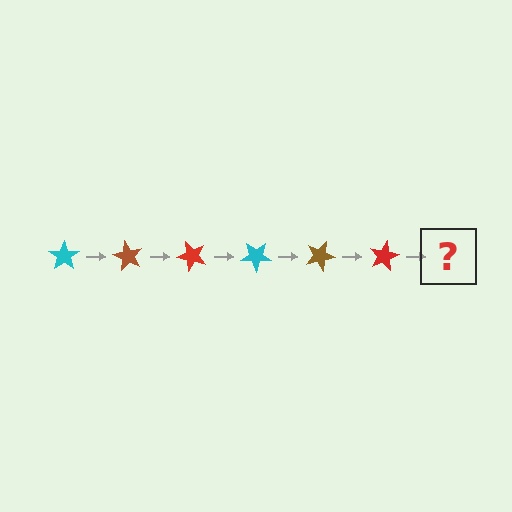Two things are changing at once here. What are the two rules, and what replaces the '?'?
The two rules are that it rotates 60 degrees each step and the color cycles through cyan, brown, and red. The '?' should be a cyan star, rotated 360 degrees from the start.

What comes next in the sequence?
The next element should be a cyan star, rotated 360 degrees from the start.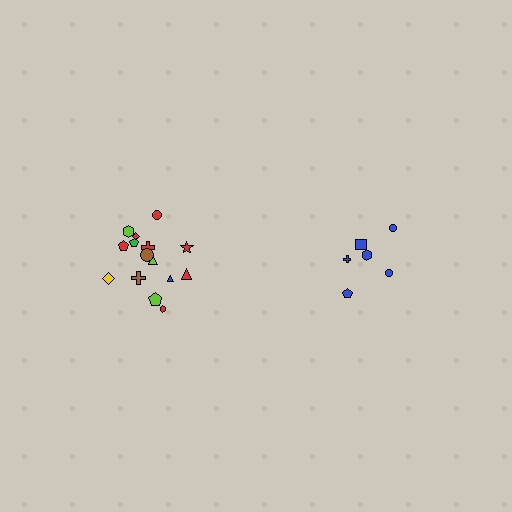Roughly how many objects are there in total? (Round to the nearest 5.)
Roughly 20 objects in total.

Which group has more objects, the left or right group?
The left group.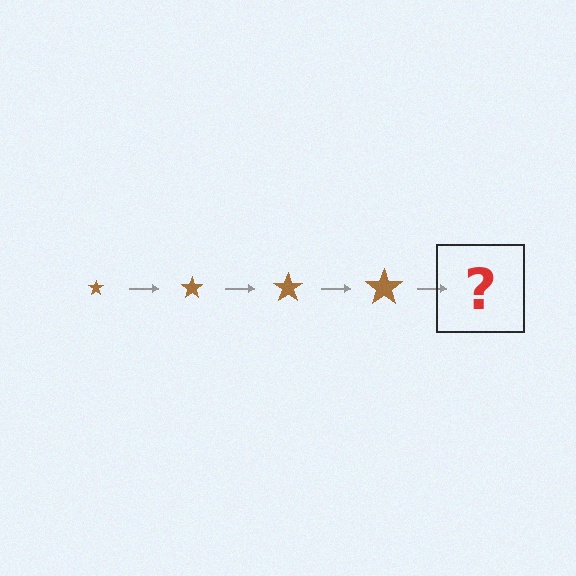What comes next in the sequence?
The next element should be a brown star, larger than the previous one.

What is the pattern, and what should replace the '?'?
The pattern is that the star gets progressively larger each step. The '?' should be a brown star, larger than the previous one.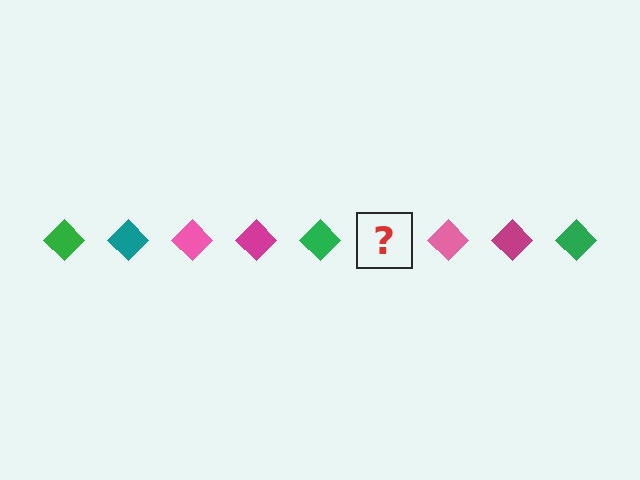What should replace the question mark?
The question mark should be replaced with a teal diamond.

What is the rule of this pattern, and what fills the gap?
The rule is that the pattern cycles through green, teal, pink, magenta diamonds. The gap should be filled with a teal diamond.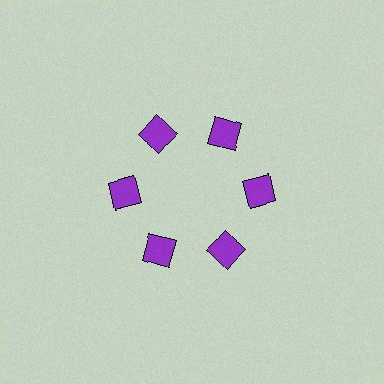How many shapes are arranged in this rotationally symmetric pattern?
There are 6 shapes, arranged in 6 groups of 1.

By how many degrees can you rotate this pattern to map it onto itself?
The pattern maps onto itself every 60 degrees of rotation.